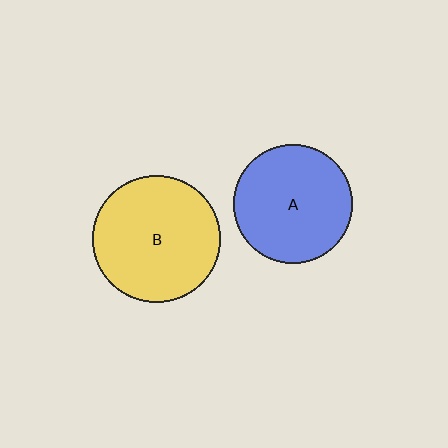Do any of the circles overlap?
No, none of the circles overlap.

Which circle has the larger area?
Circle B (yellow).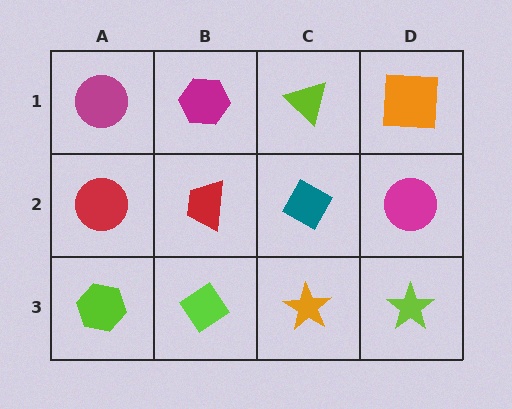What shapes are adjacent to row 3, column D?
A magenta circle (row 2, column D), an orange star (row 3, column C).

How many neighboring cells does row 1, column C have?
3.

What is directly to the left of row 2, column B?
A red circle.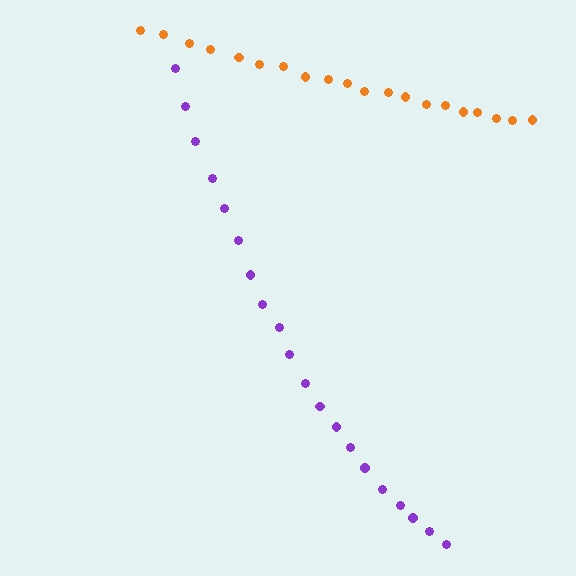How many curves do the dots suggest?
There are 2 distinct paths.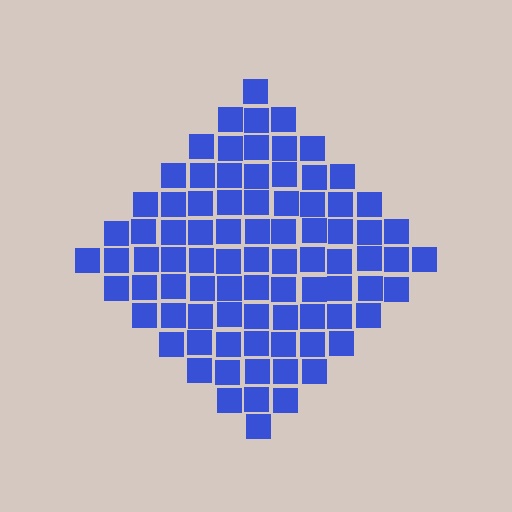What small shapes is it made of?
It is made of small squares.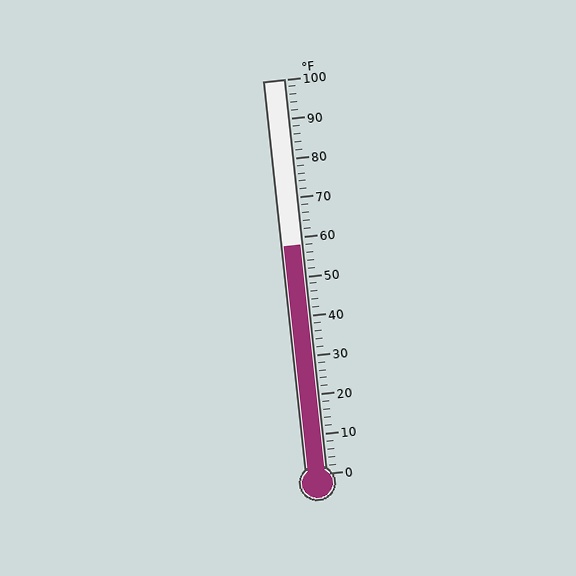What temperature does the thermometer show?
The thermometer shows approximately 58°F.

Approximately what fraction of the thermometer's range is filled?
The thermometer is filled to approximately 60% of its range.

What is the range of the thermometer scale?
The thermometer scale ranges from 0°F to 100°F.